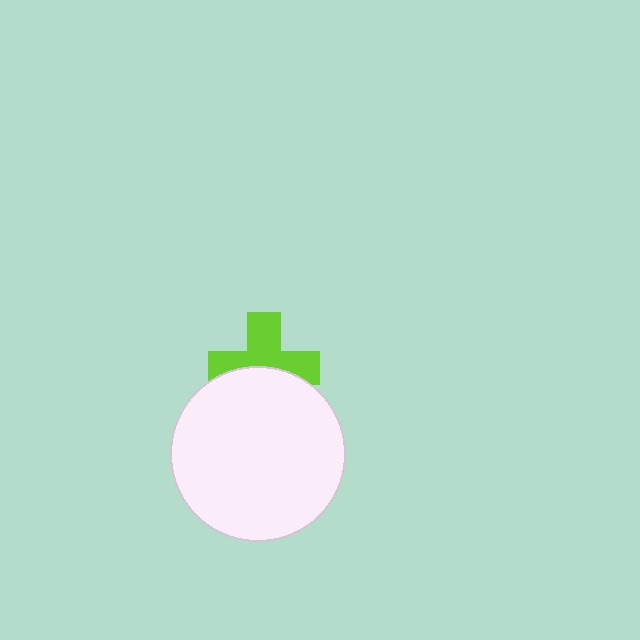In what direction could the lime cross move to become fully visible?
The lime cross could move up. That would shift it out from behind the white circle entirely.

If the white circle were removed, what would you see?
You would see the complete lime cross.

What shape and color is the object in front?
The object in front is a white circle.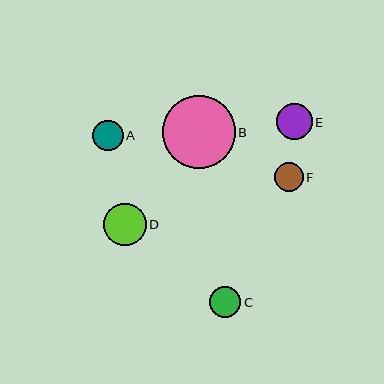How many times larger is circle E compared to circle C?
Circle E is approximately 1.2 times the size of circle C.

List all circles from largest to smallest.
From largest to smallest: B, D, E, C, A, F.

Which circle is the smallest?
Circle F is the smallest with a size of approximately 29 pixels.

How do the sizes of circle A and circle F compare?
Circle A and circle F are approximately the same size.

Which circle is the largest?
Circle B is the largest with a size of approximately 72 pixels.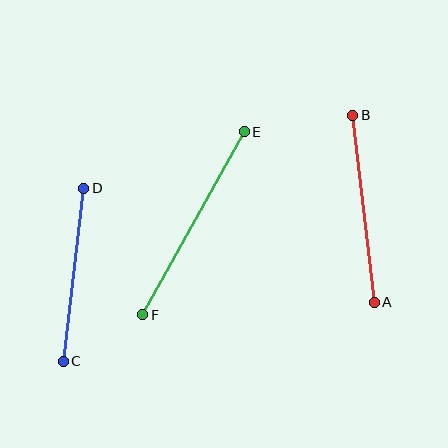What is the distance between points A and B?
The distance is approximately 189 pixels.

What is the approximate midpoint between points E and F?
The midpoint is at approximately (193, 223) pixels.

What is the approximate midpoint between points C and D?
The midpoint is at approximately (73, 275) pixels.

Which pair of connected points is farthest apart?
Points E and F are farthest apart.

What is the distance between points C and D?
The distance is approximately 174 pixels.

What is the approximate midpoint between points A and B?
The midpoint is at approximately (364, 209) pixels.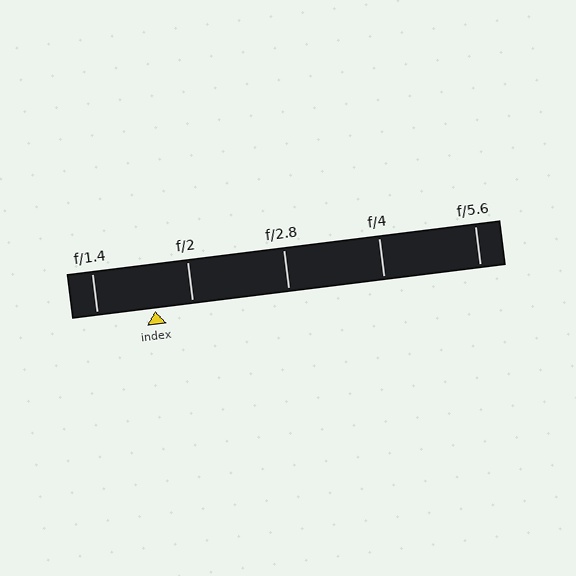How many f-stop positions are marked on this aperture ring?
There are 5 f-stop positions marked.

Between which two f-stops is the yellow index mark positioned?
The index mark is between f/1.4 and f/2.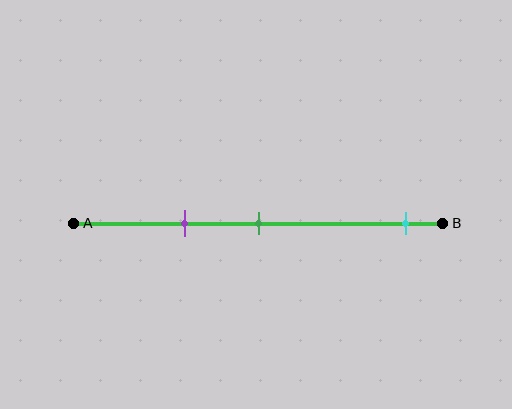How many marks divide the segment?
There are 3 marks dividing the segment.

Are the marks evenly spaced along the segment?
No, the marks are not evenly spaced.